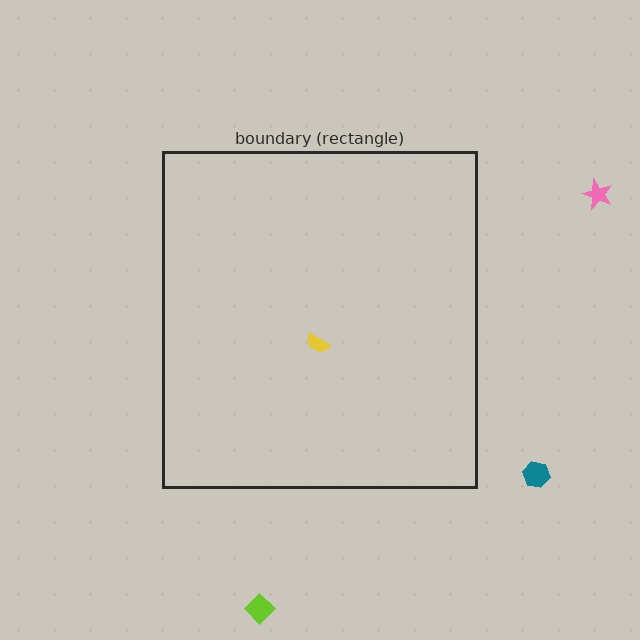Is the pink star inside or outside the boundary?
Outside.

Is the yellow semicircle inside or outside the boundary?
Inside.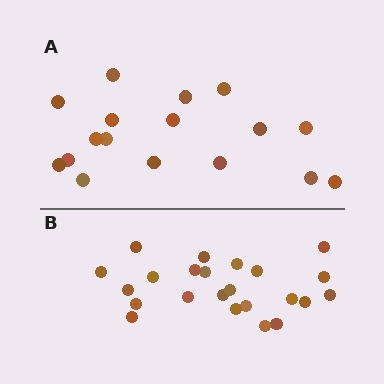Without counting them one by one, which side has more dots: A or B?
Region B (the bottom region) has more dots.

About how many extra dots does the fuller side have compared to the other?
Region B has about 6 more dots than region A.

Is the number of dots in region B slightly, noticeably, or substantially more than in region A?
Region B has noticeably more, but not dramatically so. The ratio is roughly 1.4 to 1.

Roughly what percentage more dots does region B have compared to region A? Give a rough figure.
About 35% more.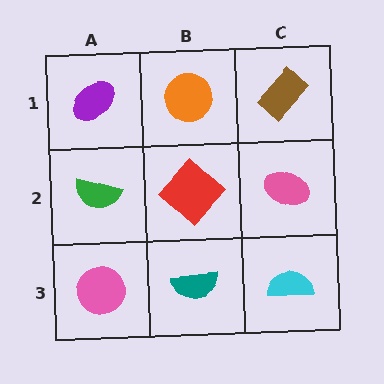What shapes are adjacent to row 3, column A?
A green semicircle (row 2, column A), a teal semicircle (row 3, column B).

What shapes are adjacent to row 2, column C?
A brown rectangle (row 1, column C), a cyan semicircle (row 3, column C), a red diamond (row 2, column B).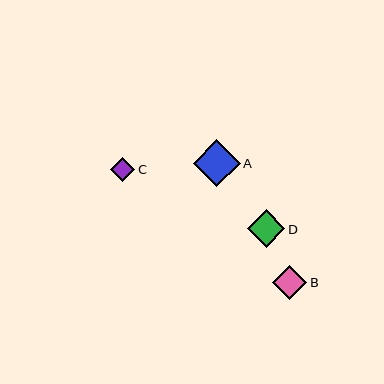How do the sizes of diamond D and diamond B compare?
Diamond D and diamond B are approximately the same size.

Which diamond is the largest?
Diamond A is the largest with a size of approximately 47 pixels.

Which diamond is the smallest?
Diamond C is the smallest with a size of approximately 24 pixels.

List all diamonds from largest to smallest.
From largest to smallest: A, D, B, C.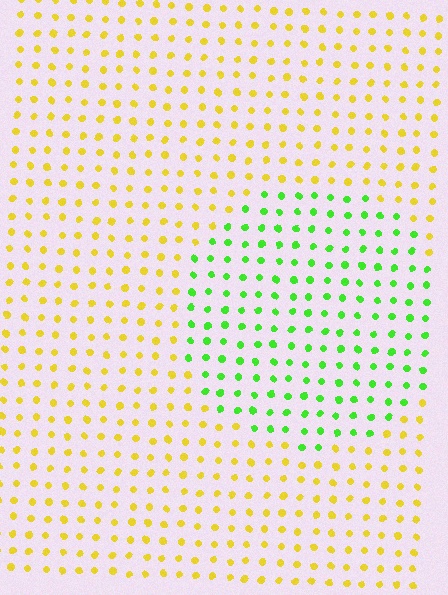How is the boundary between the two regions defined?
The boundary is defined purely by a slight shift in hue (about 61 degrees). Spacing, size, and orientation are identical on both sides.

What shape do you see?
I see a circle.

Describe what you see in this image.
The image is filled with small yellow elements in a uniform arrangement. A circle-shaped region is visible where the elements are tinted to a slightly different hue, forming a subtle color boundary.